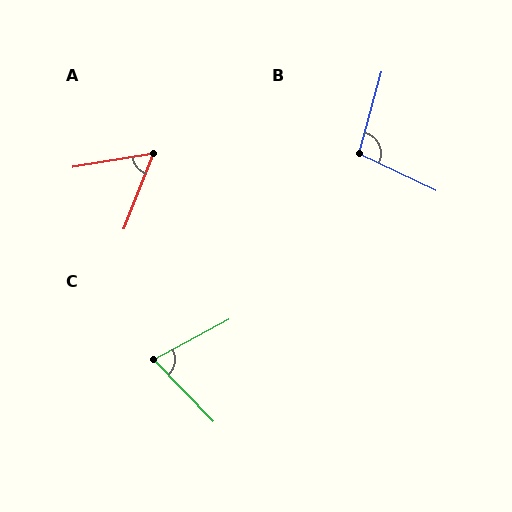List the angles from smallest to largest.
A (59°), C (75°), B (100°).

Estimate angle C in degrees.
Approximately 75 degrees.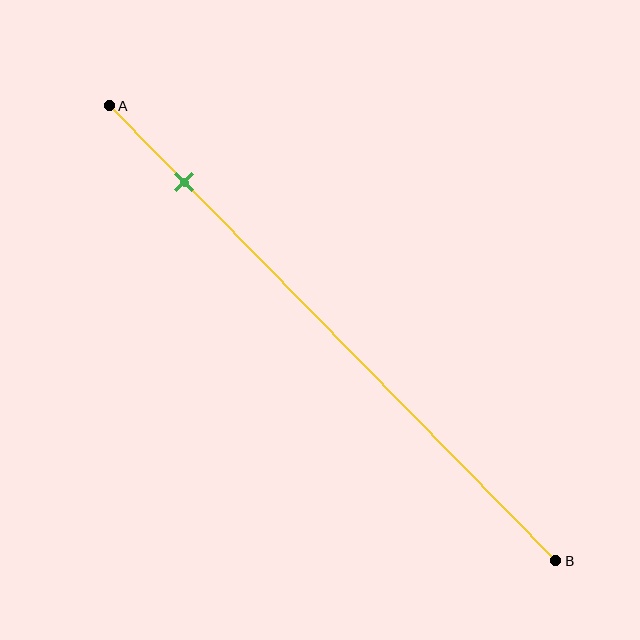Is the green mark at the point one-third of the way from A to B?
No, the mark is at about 15% from A, not at the 33% one-third point.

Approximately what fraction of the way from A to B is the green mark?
The green mark is approximately 15% of the way from A to B.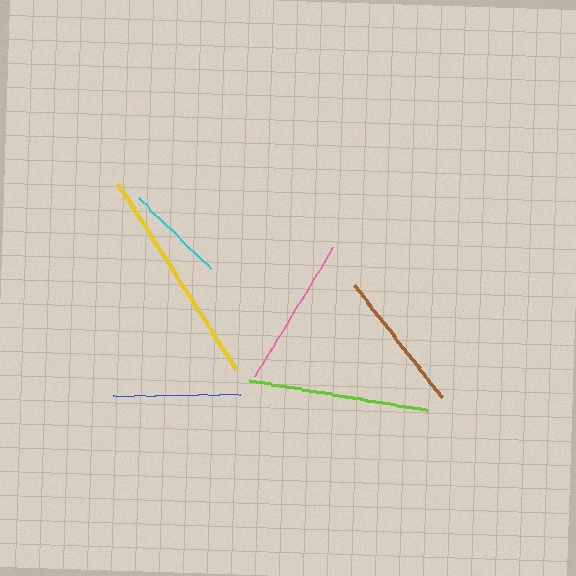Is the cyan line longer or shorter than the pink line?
The pink line is longer than the cyan line.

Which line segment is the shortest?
The cyan line is the shortest at approximately 100 pixels.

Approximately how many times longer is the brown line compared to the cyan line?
The brown line is approximately 1.4 times the length of the cyan line.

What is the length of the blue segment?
The blue segment is approximately 127 pixels long.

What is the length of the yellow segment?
The yellow segment is approximately 220 pixels long.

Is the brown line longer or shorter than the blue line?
The brown line is longer than the blue line.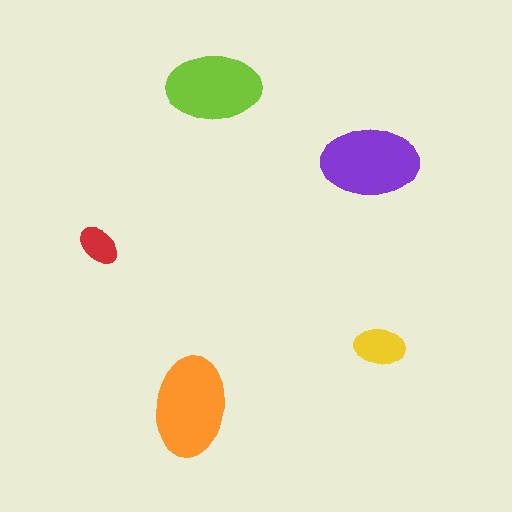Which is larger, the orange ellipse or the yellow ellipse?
The orange one.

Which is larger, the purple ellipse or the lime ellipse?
The purple one.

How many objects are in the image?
There are 5 objects in the image.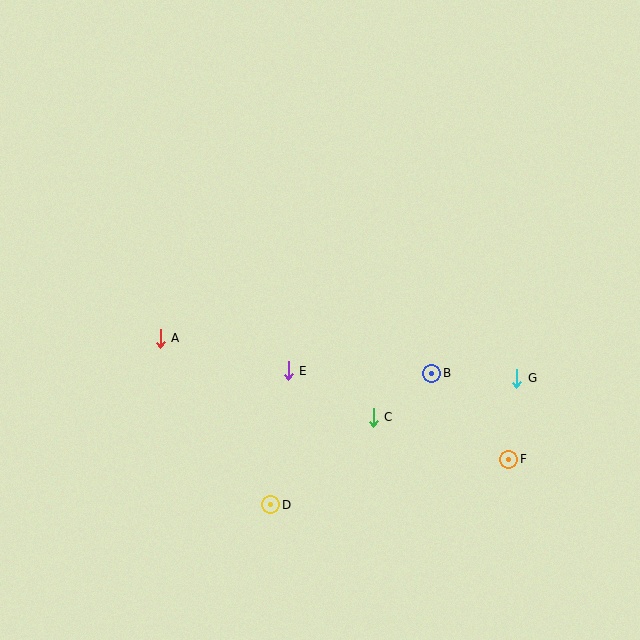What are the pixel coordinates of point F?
Point F is at (509, 459).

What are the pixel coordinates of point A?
Point A is at (160, 338).